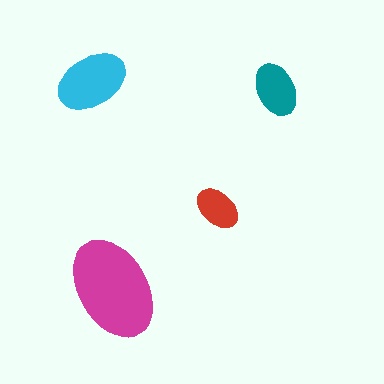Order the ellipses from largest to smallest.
the magenta one, the cyan one, the teal one, the red one.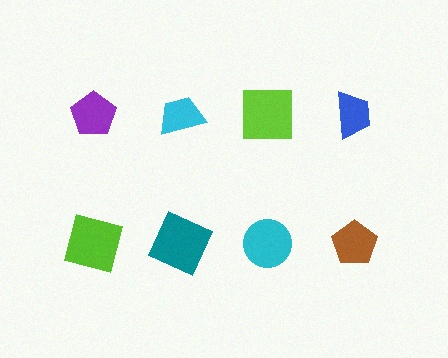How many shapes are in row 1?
4 shapes.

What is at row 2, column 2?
A teal square.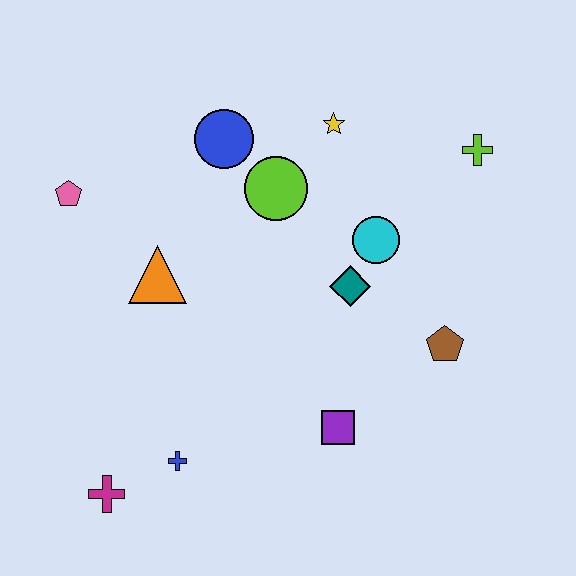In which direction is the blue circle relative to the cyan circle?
The blue circle is to the left of the cyan circle.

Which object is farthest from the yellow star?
The magenta cross is farthest from the yellow star.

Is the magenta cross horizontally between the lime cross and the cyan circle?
No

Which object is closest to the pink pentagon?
The orange triangle is closest to the pink pentagon.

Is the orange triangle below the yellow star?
Yes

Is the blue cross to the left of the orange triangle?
No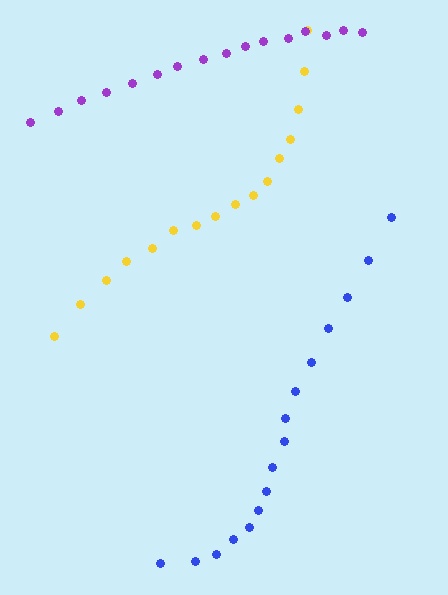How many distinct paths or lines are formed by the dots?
There are 3 distinct paths.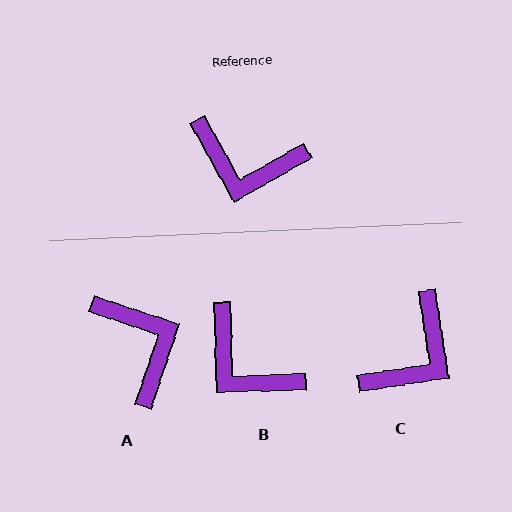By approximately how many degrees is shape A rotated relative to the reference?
Approximately 132 degrees counter-clockwise.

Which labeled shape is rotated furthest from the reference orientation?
A, about 132 degrees away.